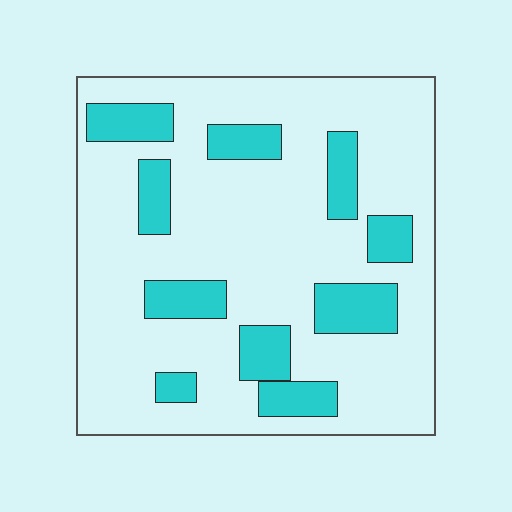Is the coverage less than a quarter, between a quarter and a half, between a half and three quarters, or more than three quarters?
Less than a quarter.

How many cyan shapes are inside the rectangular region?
10.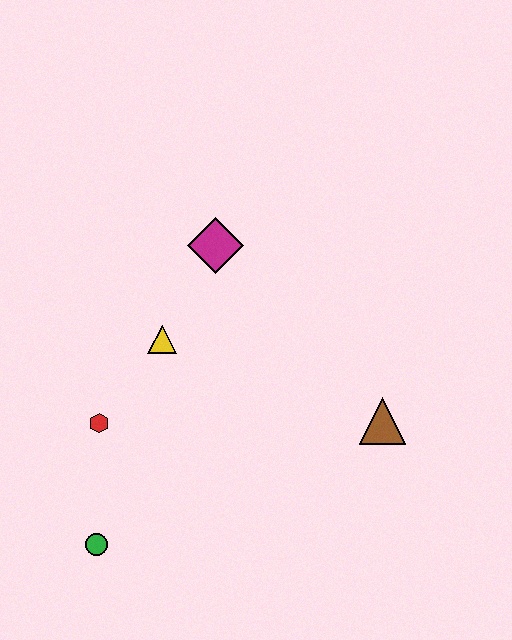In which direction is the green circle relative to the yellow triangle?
The green circle is below the yellow triangle.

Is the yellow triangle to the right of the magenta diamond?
No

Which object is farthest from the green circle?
The magenta diamond is farthest from the green circle.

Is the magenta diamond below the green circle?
No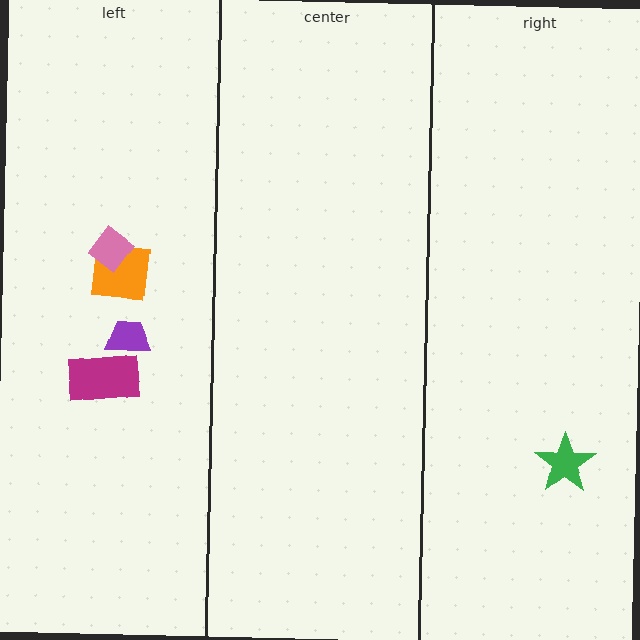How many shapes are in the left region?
4.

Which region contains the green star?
The right region.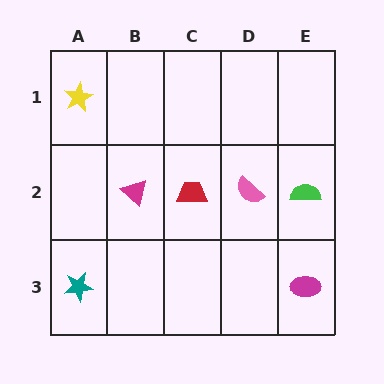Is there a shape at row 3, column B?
No, that cell is empty.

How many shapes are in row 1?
1 shape.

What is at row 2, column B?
A magenta triangle.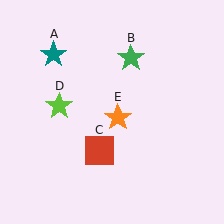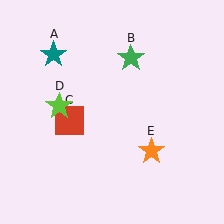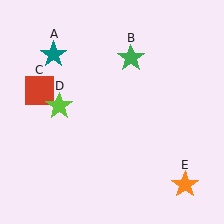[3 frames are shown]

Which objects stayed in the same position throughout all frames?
Teal star (object A) and green star (object B) and lime star (object D) remained stationary.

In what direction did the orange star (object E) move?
The orange star (object E) moved down and to the right.